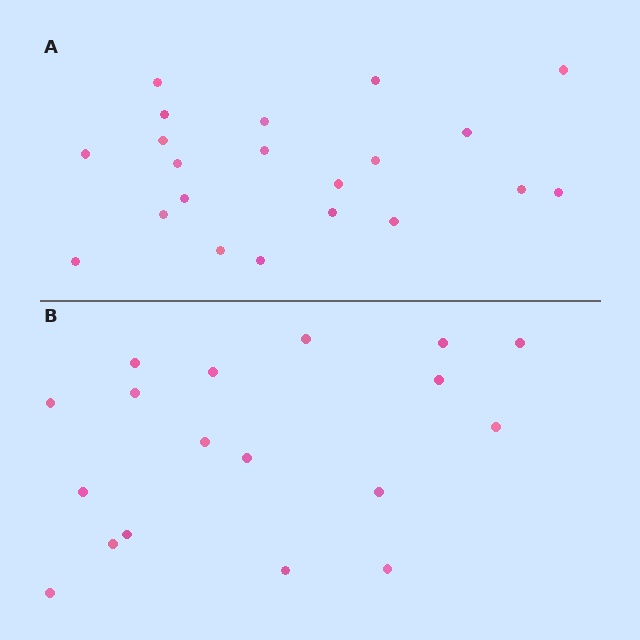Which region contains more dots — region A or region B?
Region A (the top region) has more dots.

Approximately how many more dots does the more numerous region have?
Region A has just a few more — roughly 2 or 3 more dots than region B.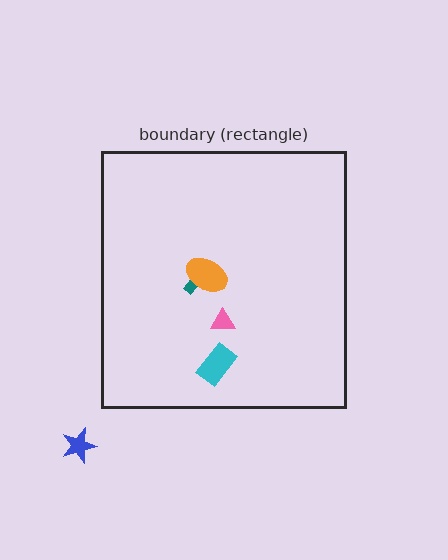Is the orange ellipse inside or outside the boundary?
Inside.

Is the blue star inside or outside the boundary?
Outside.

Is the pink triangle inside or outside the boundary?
Inside.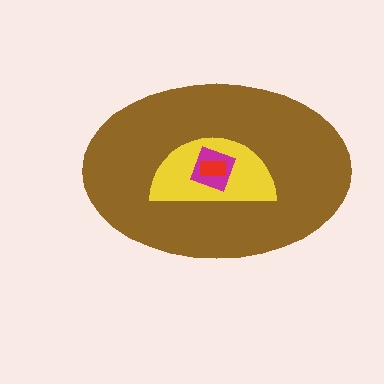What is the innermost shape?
The red rectangle.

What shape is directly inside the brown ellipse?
The yellow semicircle.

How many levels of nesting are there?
4.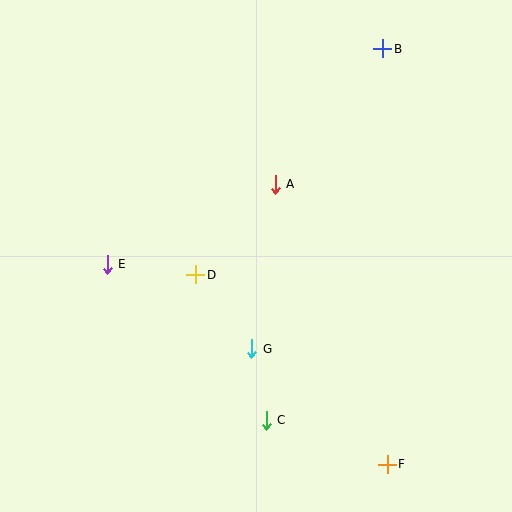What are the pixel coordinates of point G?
Point G is at (252, 349).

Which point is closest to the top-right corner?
Point B is closest to the top-right corner.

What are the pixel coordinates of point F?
Point F is at (387, 464).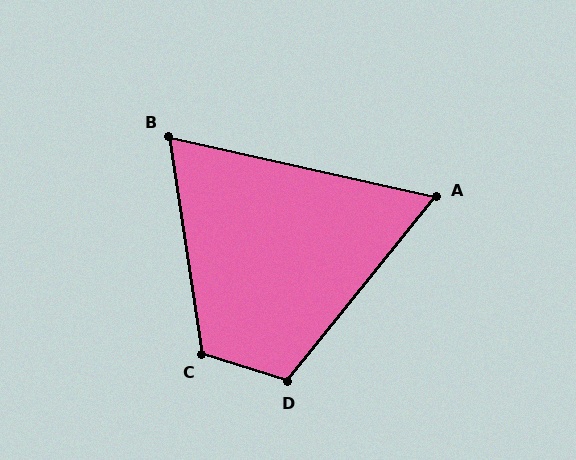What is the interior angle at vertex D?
Approximately 111 degrees (obtuse).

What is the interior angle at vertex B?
Approximately 69 degrees (acute).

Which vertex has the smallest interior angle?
A, at approximately 64 degrees.